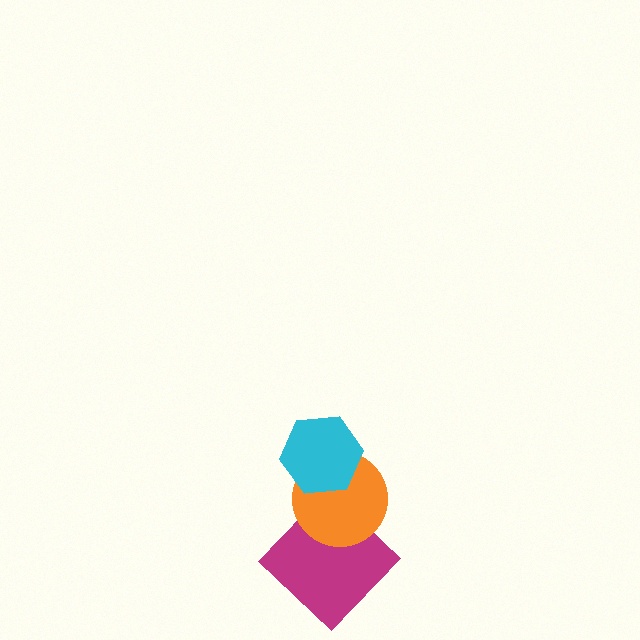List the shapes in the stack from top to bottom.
From top to bottom: the cyan hexagon, the orange circle, the magenta diamond.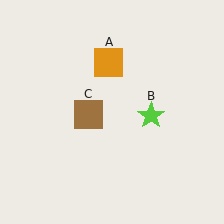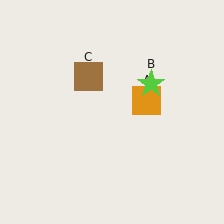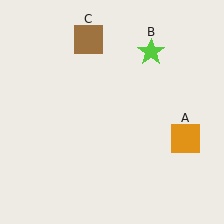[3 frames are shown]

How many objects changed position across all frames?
3 objects changed position: orange square (object A), lime star (object B), brown square (object C).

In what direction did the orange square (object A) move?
The orange square (object A) moved down and to the right.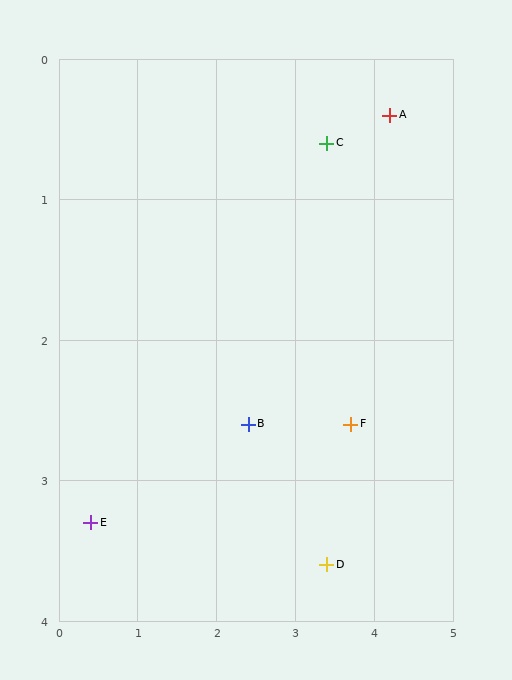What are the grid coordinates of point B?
Point B is at approximately (2.4, 2.6).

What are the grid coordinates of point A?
Point A is at approximately (4.2, 0.4).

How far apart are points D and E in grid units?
Points D and E are about 3.0 grid units apart.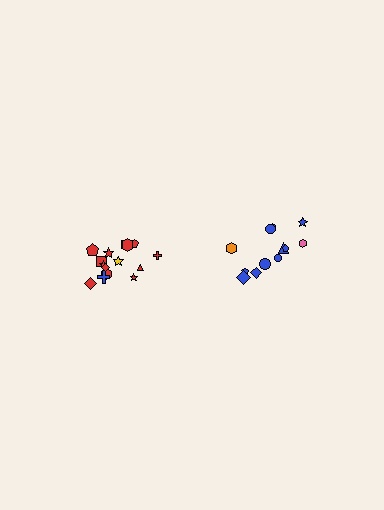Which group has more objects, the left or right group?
The left group.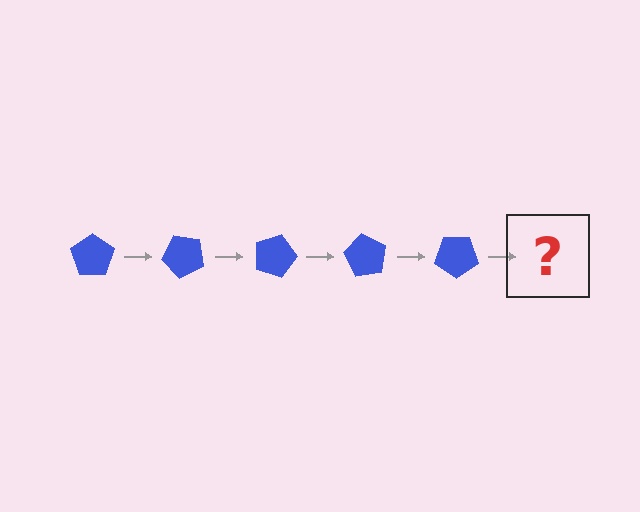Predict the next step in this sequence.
The next step is a blue pentagon rotated 225 degrees.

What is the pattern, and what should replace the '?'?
The pattern is that the pentagon rotates 45 degrees each step. The '?' should be a blue pentagon rotated 225 degrees.